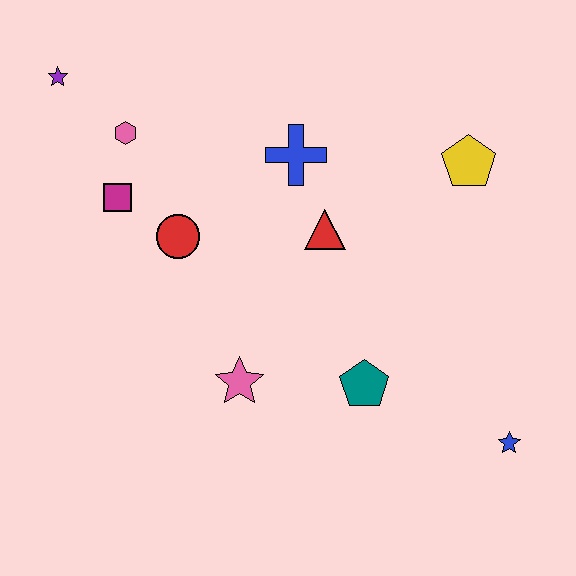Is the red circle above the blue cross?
No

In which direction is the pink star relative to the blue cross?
The pink star is below the blue cross.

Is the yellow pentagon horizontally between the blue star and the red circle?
Yes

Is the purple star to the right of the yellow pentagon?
No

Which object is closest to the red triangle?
The blue cross is closest to the red triangle.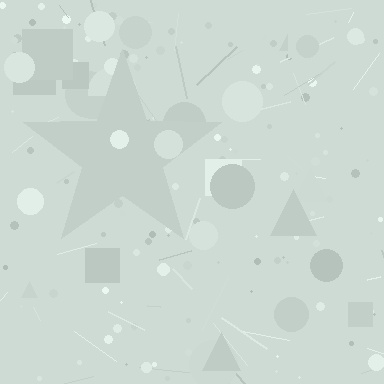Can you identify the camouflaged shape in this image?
The camouflaged shape is a star.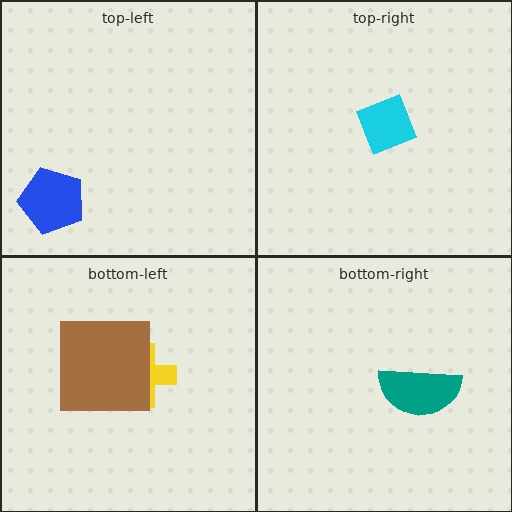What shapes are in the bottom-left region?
The yellow cross, the brown square.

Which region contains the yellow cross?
The bottom-left region.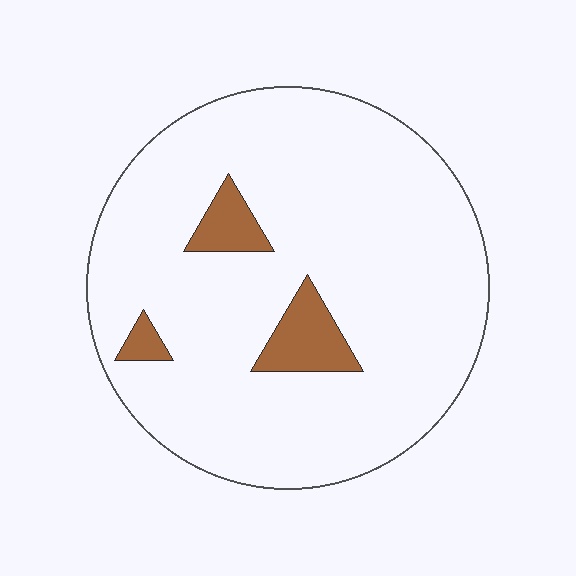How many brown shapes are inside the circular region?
3.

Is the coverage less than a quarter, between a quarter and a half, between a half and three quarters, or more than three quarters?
Less than a quarter.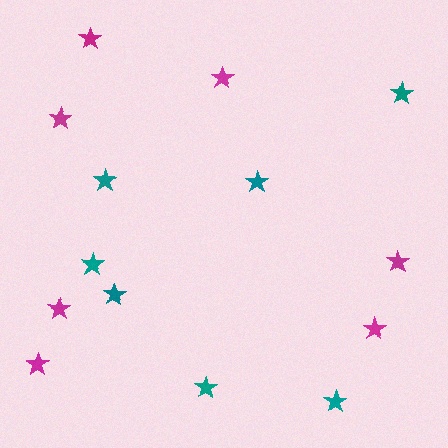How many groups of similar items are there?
There are 2 groups: one group of teal stars (7) and one group of magenta stars (7).